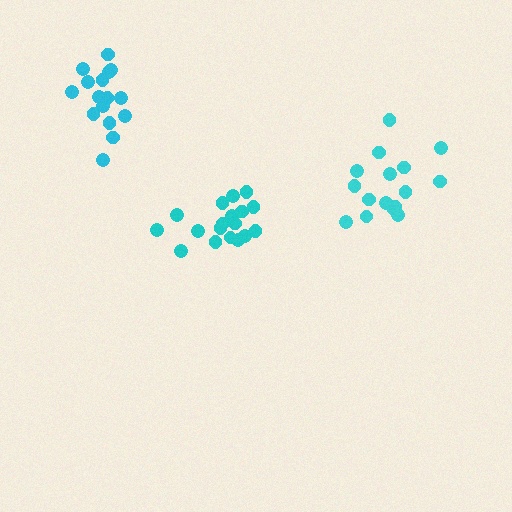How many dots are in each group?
Group 1: 18 dots, Group 2: 16 dots, Group 3: 17 dots (51 total).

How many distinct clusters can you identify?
There are 3 distinct clusters.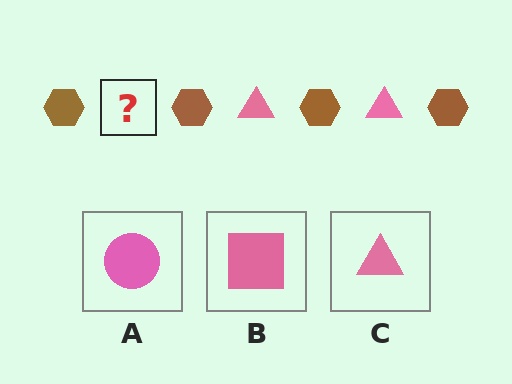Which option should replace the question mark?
Option C.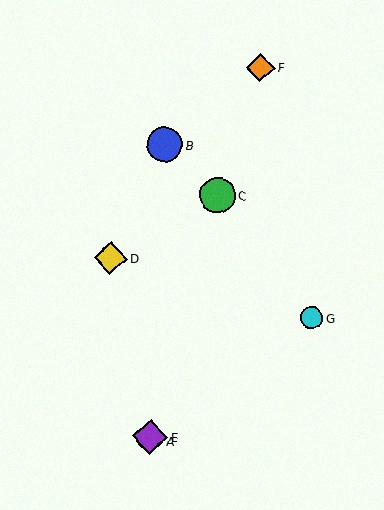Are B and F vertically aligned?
No, B is at x≈165 and F is at x≈260.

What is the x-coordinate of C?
Object C is at x≈217.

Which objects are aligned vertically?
Objects A, B, E are aligned vertically.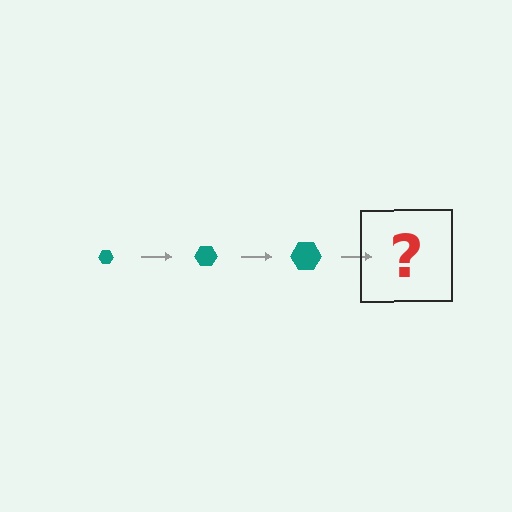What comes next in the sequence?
The next element should be a teal hexagon, larger than the previous one.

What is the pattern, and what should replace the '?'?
The pattern is that the hexagon gets progressively larger each step. The '?' should be a teal hexagon, larger than the previous one.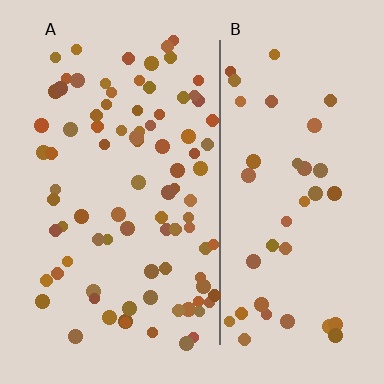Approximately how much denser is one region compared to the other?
Approximately 2.2× — region A over region B.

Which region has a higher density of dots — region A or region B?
A (the left).